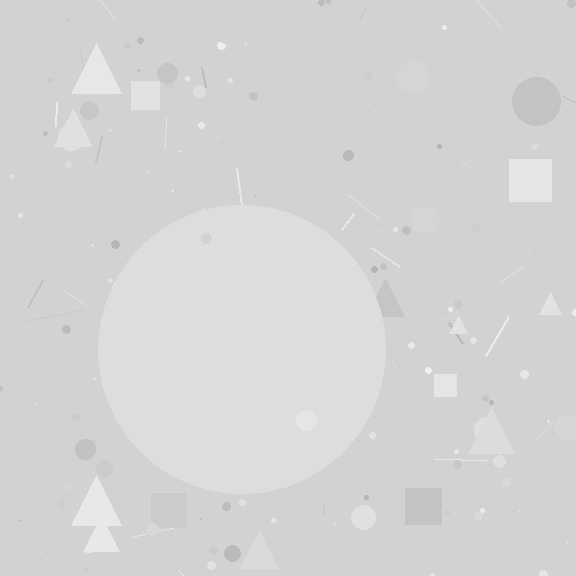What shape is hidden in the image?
A circle is hidden in the image.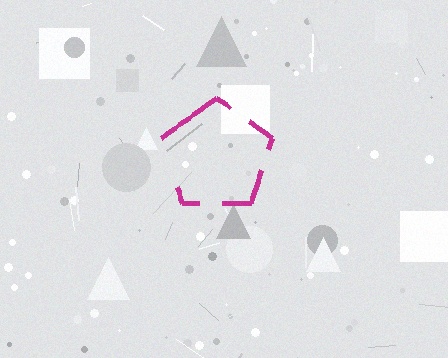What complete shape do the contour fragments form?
The contour fragments form a pentagon.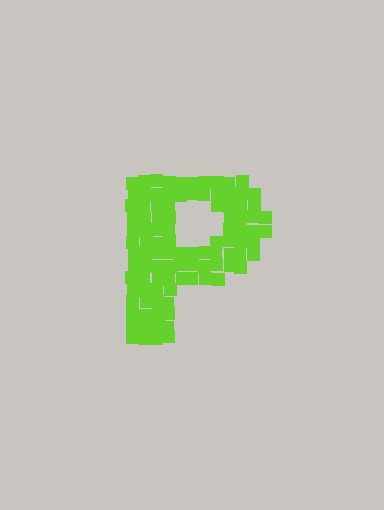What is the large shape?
The large shape is the letter P.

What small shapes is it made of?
It is made of small squares.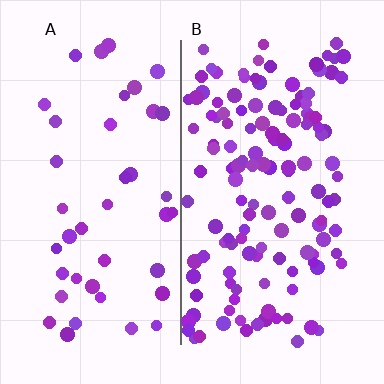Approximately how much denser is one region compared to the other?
Approximately 3.2× — region B over region A.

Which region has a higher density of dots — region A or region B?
B (the right).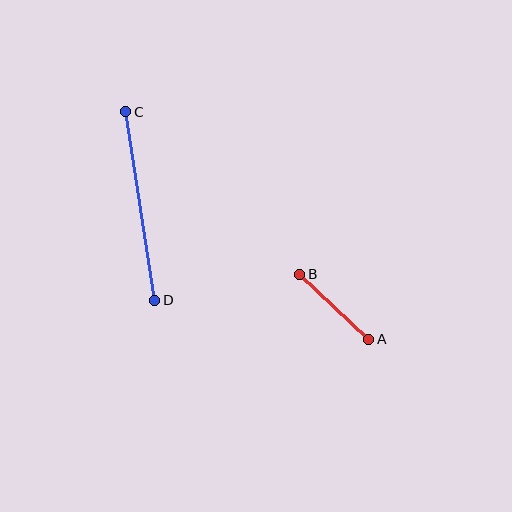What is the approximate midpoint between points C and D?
The midpoint is at approximately (140, 206) pixels.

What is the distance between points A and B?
The distance is approximately 95 pixels.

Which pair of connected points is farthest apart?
Points C and D are farthest apart.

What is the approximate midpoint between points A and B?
The midpoint is at approximately (334, 307) pixels.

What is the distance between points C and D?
The distance is approximately 191 pixels.